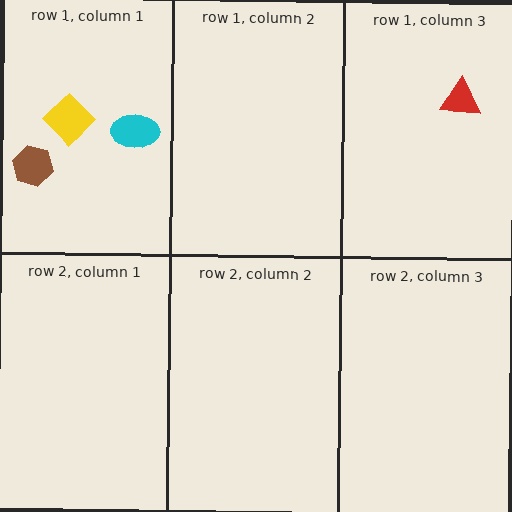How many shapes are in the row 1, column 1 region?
3.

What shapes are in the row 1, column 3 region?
The red triangle.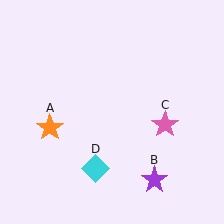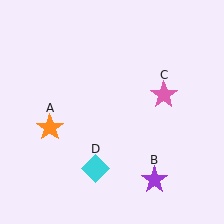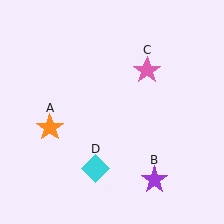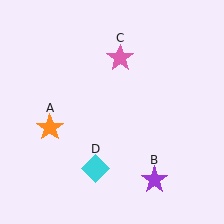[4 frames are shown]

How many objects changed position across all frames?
1 object changed position: pink star (object C).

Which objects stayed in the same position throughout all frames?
Orange star (object A) and purple star (object B) and cyan diamond (object D) remained stationary.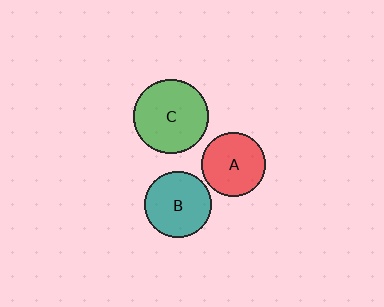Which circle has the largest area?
Circle C (green).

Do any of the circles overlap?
No, none of the circles overlap.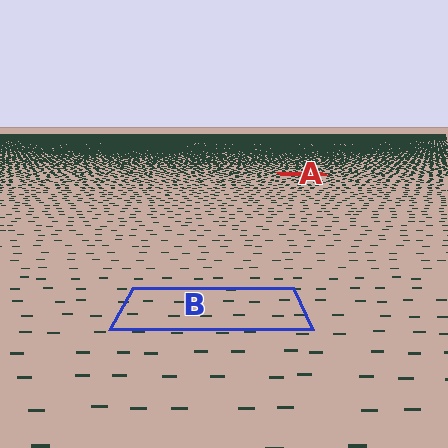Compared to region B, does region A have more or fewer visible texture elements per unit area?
Region A has more texture elements per unit area — they are packed more densely because it is farther away.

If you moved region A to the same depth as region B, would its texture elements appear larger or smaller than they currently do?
They would appear larger. At a closer depth, the same texture elements are projected at a bigger on-screen size.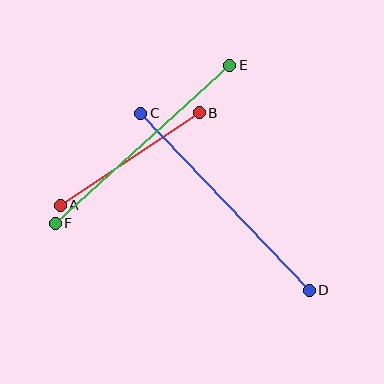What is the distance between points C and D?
The distance is approximately 244 pixels.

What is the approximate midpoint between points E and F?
The midpoint is at approximately (142, 144) pixels.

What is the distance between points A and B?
The distance is approximately 167 pixels.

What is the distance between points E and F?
The distance is approximately 235 pixels.